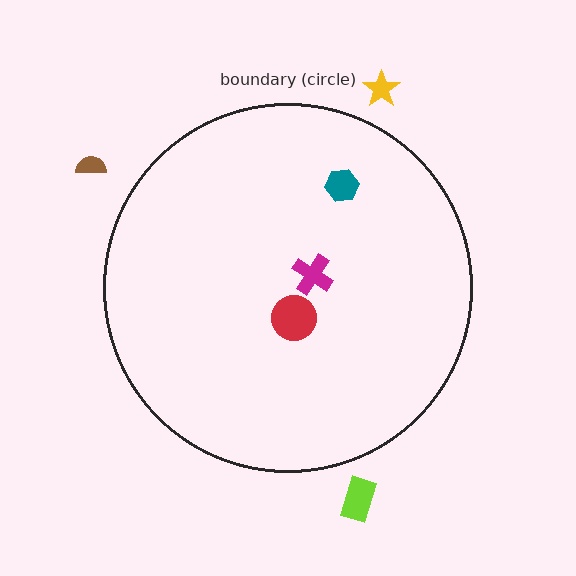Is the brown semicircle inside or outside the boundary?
Outside.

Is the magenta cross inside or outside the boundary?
Inside.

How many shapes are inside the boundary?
3 inside, 3 outside.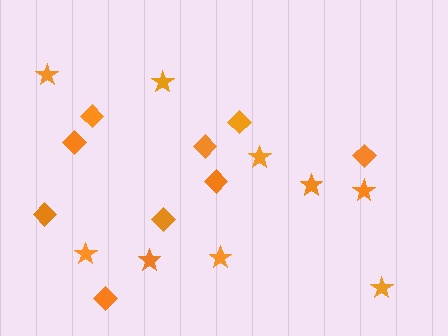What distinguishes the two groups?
There are 2 groups: one group of stars (9) and one group of diamonds (9).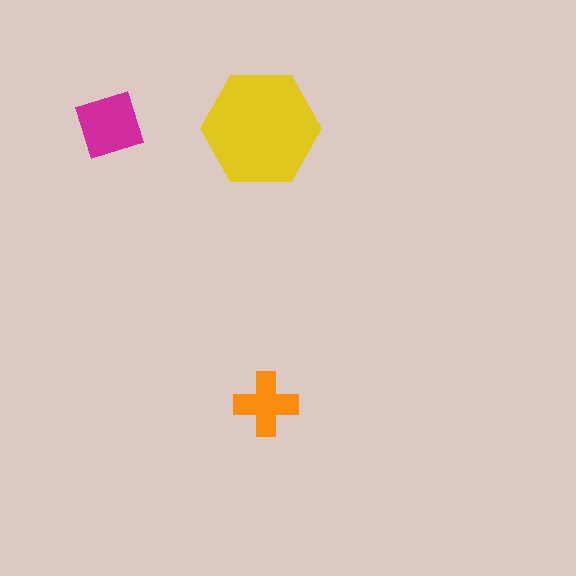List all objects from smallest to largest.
The orange cross, the magenta diamond, the yellow hexagon.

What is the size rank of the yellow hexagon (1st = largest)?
1st.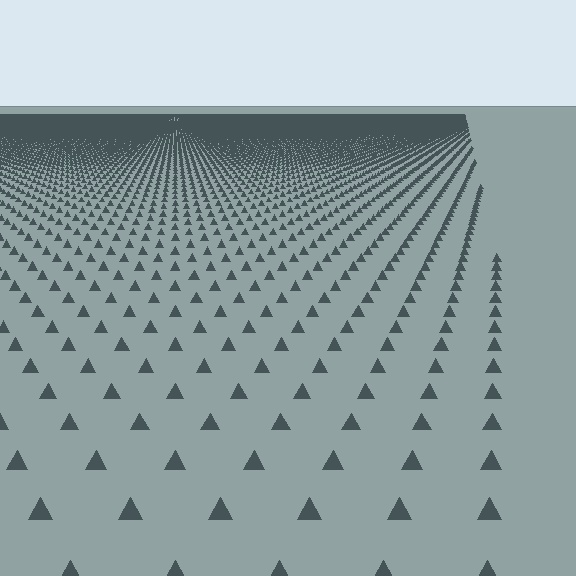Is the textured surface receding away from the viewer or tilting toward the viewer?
The surface is receding away from the viewer. Texture elements get smaller and denser toward the top.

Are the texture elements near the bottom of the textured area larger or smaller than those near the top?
Larger. Near the bottom, elements are closer to the viewer and appear at a bigger on-screen size.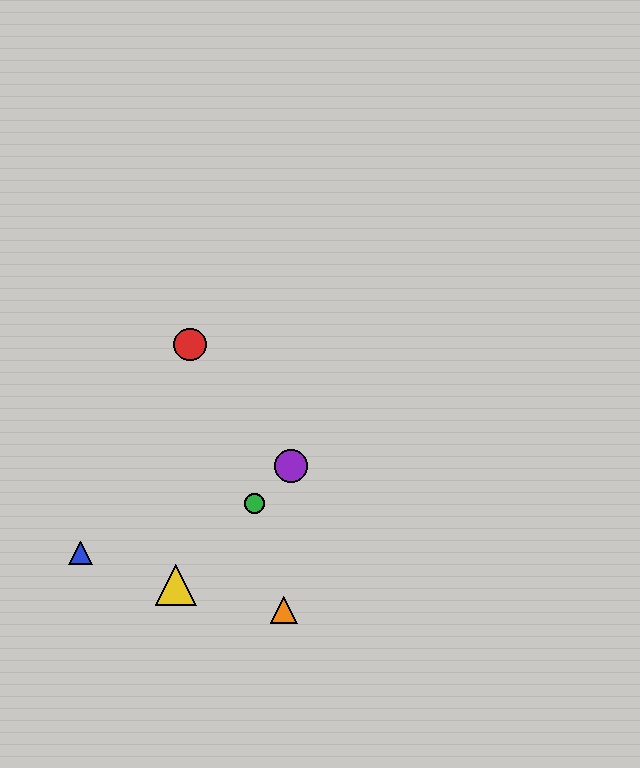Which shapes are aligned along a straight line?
The green circle, the yellow triangle, the purple circle are aligned along a straight line.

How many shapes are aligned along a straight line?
3 shapes (the green circle, the yellow triangle, the purple circle) are aligned along a straight line.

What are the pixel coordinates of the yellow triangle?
The yellow triangle is at (176, 585).